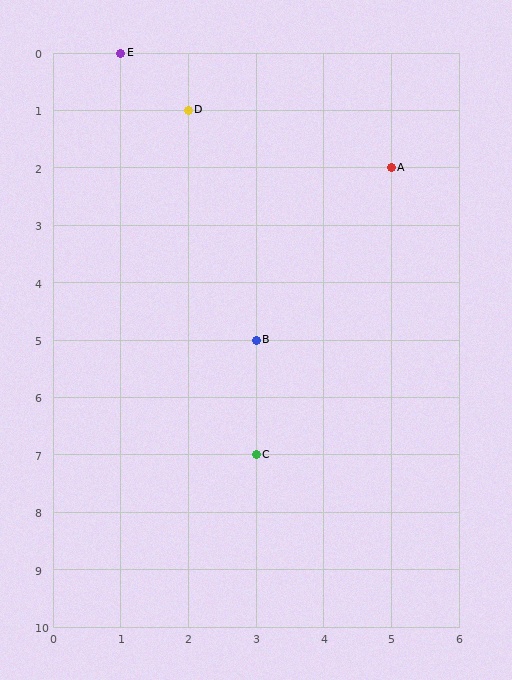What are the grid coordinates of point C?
Point C is at grid coordinates (3, 7).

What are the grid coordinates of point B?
Point B is at grid coordinates (3, 5).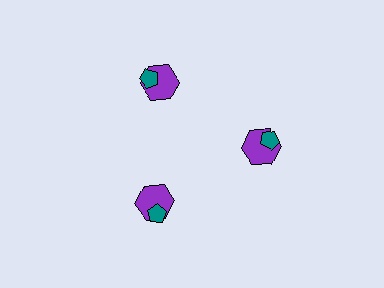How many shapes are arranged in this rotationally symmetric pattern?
There are 6 shapes, arranged in 3 groups of 2.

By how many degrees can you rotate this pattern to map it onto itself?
The pattern maps onto itself every 120 degrees of rotation.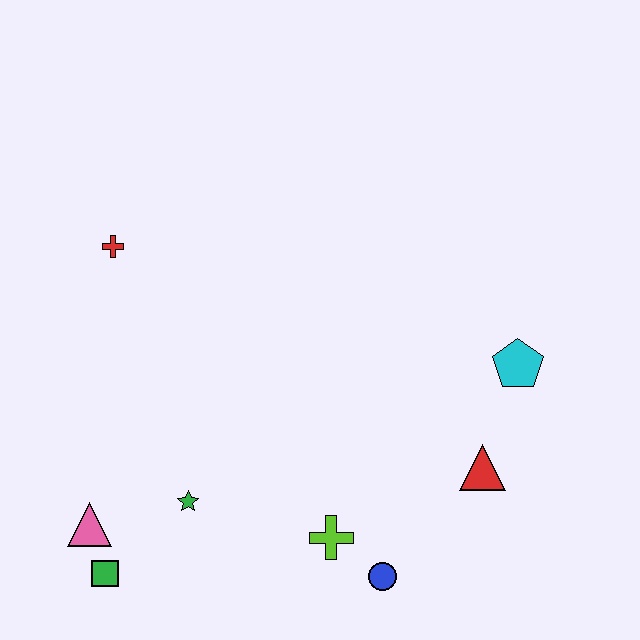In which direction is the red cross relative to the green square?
The red cross is above the green square.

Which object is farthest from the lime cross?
The red cross is farthest from the lime cross.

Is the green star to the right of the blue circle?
No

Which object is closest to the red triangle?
The cyan pentagon is closest to the red triangle.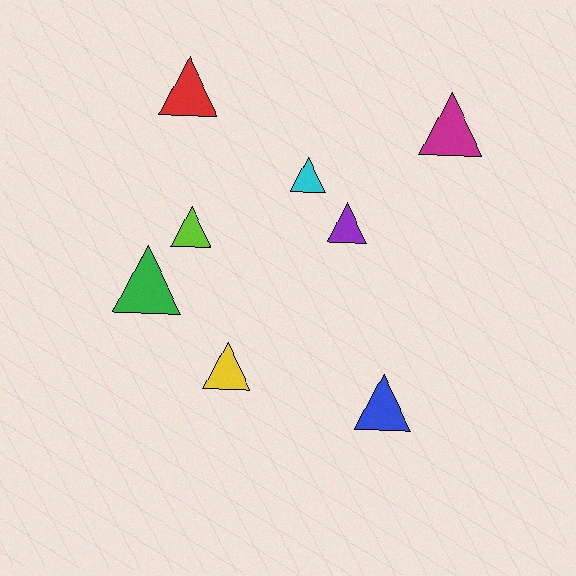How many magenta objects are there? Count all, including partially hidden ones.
There is 1 magenta object.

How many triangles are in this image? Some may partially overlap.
There are 8 triangles.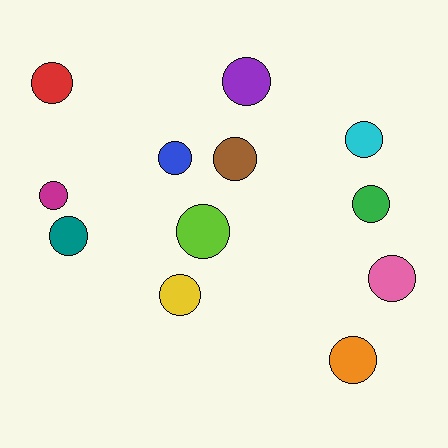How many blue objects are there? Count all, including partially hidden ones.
There is 1 blue object.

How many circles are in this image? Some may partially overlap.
There are 12 circles.